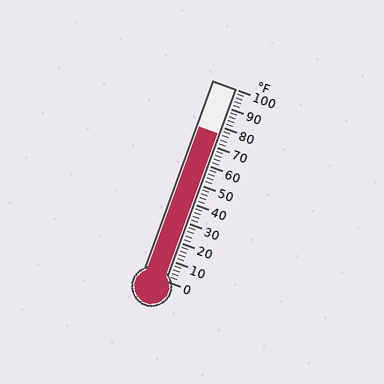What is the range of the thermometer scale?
The thermometer scale ranges from 0°F to 100°F.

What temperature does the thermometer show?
The thermometer shows approximately 76°F.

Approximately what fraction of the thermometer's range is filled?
The thermometer is filled to approximately 75% of its range.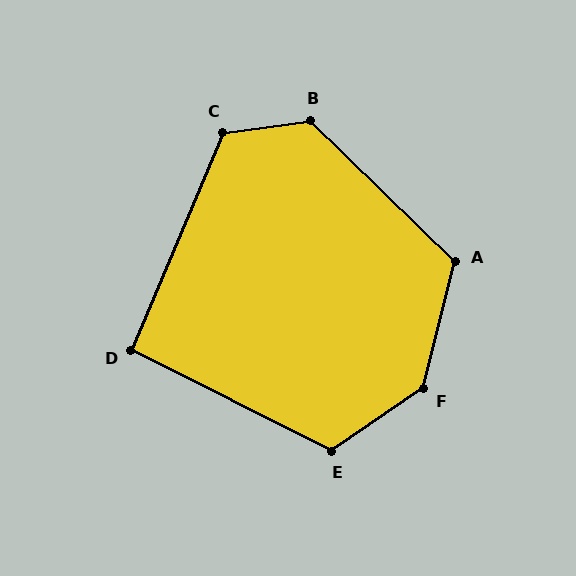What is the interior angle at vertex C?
Approximately 120 degrees (obtuse).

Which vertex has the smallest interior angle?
D, at approximately 94 degrees.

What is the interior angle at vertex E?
Approximately 119 degrees (obtuse).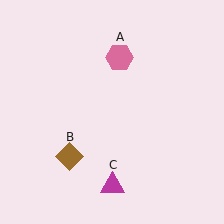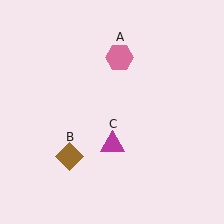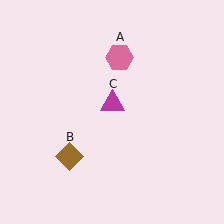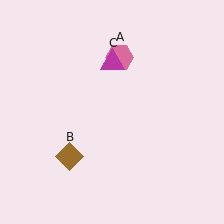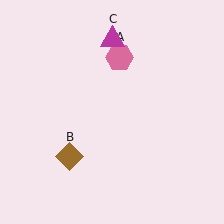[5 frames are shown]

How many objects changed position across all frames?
1 object changed position: magenta triangle (object C).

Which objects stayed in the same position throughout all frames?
Pink hexagon (object A) and brown diamond (object B) remained stationary.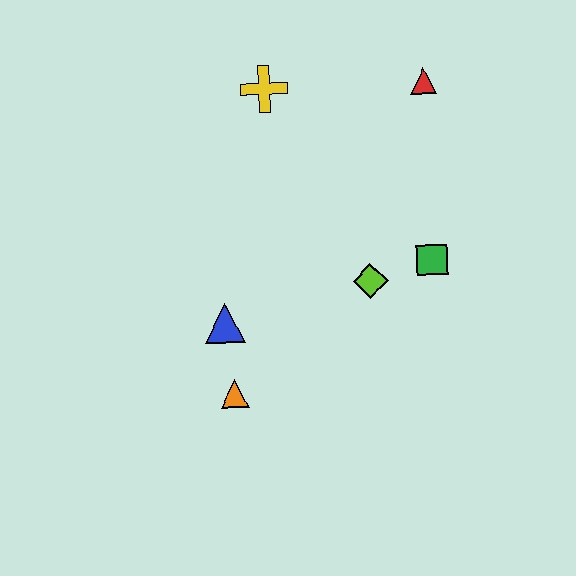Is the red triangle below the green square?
No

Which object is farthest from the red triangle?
The orange triangle is farthest from the red triangle.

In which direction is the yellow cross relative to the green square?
The yellow cross is above the green square.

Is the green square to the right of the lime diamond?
Yes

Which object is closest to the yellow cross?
The red triangle is closest to the yellow cross.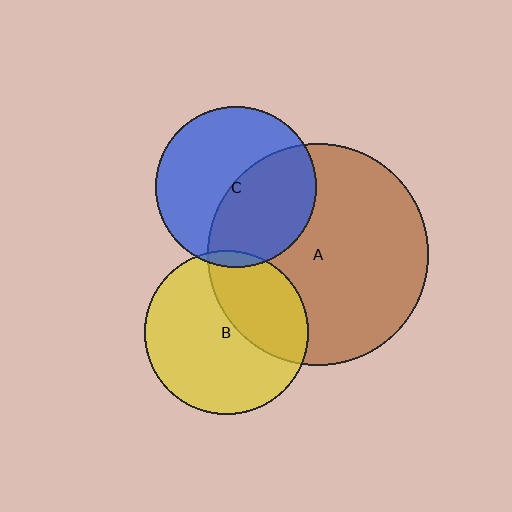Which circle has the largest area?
Circle A (brown).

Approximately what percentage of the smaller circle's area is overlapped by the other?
Approximately 5%.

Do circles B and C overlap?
Yes.